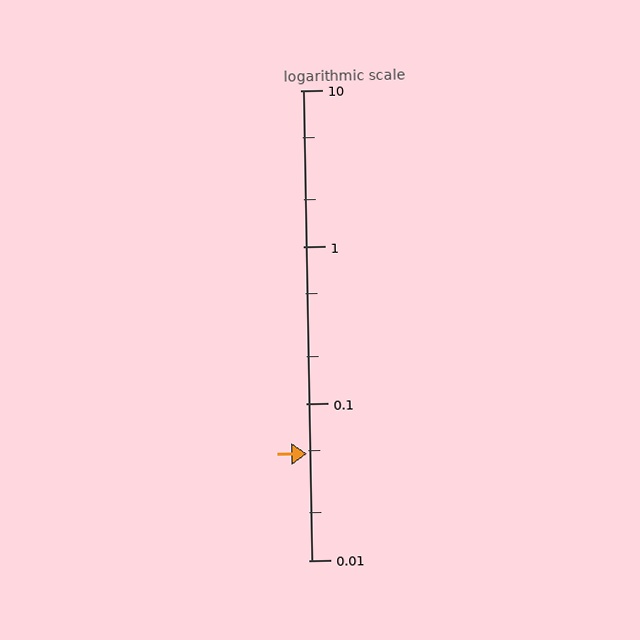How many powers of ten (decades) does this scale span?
The scale spans 3 decades, from 0.01 to 10.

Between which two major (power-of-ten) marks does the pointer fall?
The pointer is between 0.01 and 0.1.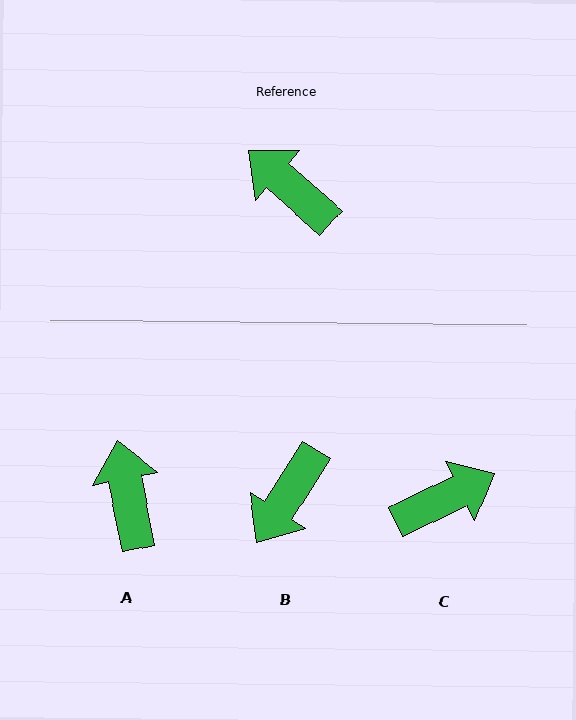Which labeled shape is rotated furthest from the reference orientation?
C, about 112 degrees away.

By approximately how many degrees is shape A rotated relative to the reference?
Approximately 37 degrees clockwise.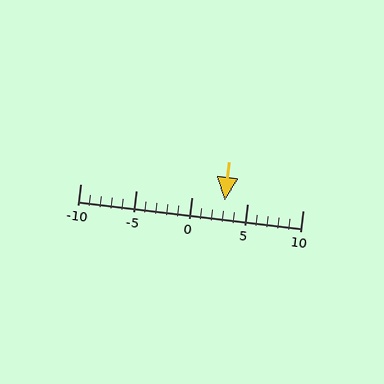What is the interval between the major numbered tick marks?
The major tick marks are spaced 5 units apart.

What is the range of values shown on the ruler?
The ruler shows values from -10 to 10.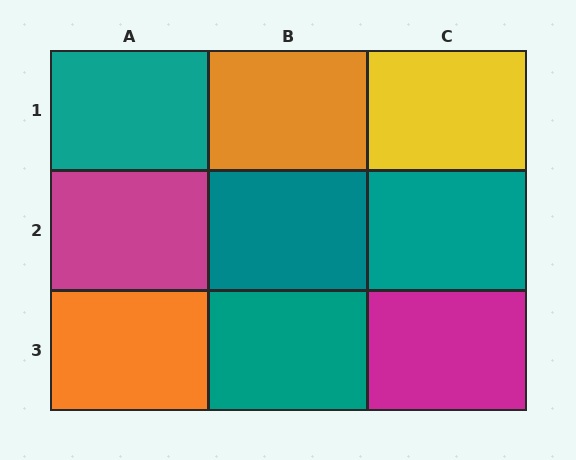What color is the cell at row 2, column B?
Teal.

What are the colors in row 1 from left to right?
Teal, orange, yellow.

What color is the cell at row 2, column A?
Magenta.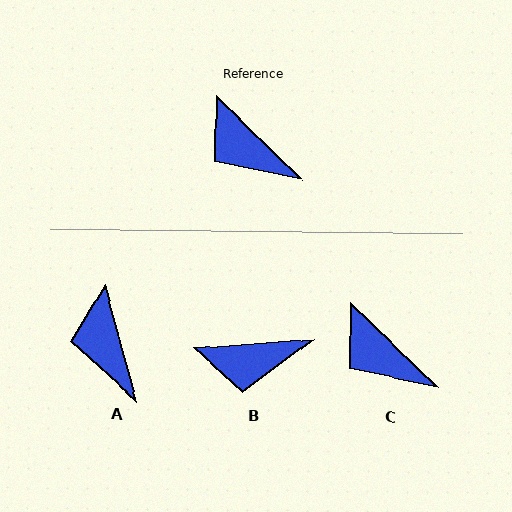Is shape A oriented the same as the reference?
No, it is off by about 31 degrees.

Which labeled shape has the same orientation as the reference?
C.